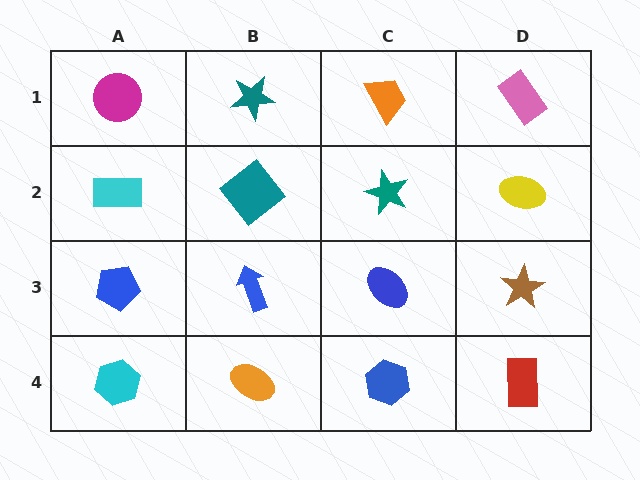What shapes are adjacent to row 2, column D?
A pink rectangle (row 1, column D), a brown star (row 3, column D), a teal star (row 2, column C).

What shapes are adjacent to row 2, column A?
A magenta circle (row 1, column A), a blue pentagon (row 3, column A), a teal diamond (row 2, column B).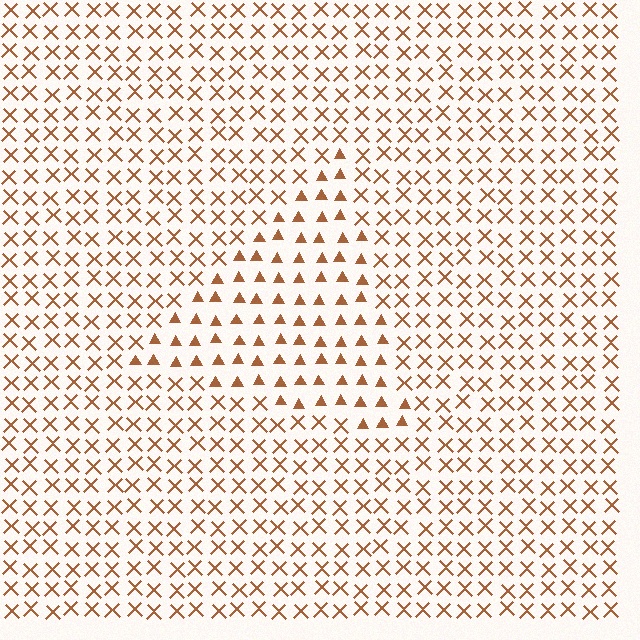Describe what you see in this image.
The image is filled with small brown elements arranged in a uniform grid. A triangle-shaped region contains triangles, while the surrounding area contains X marks. The boundary is defined purely by the change in element shape.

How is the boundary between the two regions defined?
The boundary is defined by a change in element shape: triangles inside vs. X marks outside. All elements share the same color and spacing.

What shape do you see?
I see a triangle.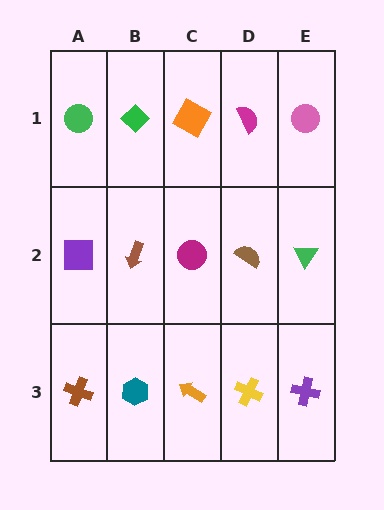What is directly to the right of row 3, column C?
A yellow cross.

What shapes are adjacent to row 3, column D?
A brown semicircle (row 2, column D), an orange arrow (row 3, column C), a purple cross (row 3, column E).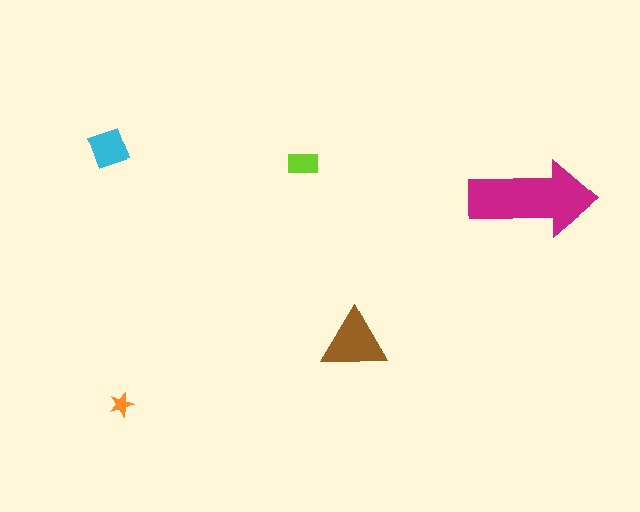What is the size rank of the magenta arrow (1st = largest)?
1st.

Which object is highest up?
The cyan square is topmost.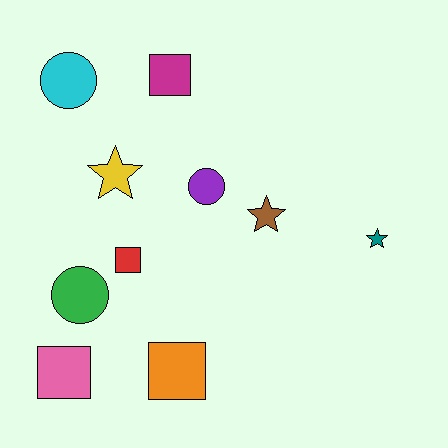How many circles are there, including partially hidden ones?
There are 3 circles.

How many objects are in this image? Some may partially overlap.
There are 10 objects.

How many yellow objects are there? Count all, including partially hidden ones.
There is 1 yellow object.